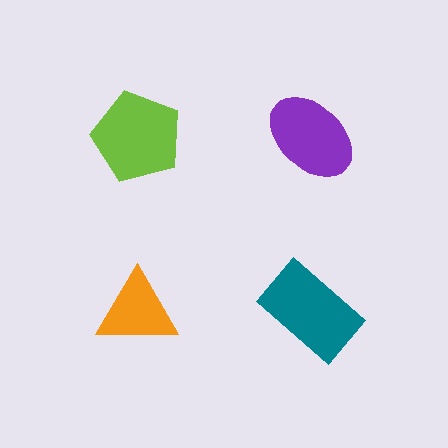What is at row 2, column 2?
A teal rectangle.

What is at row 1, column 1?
A lime pentagon.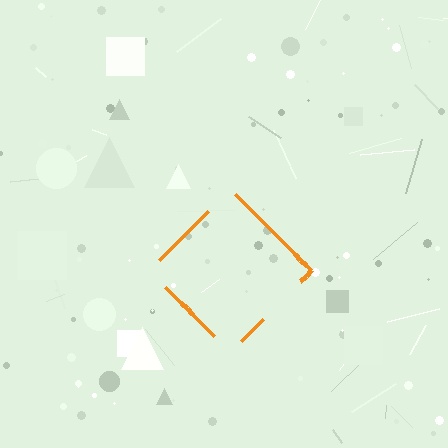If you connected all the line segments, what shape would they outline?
They would outline a diamond.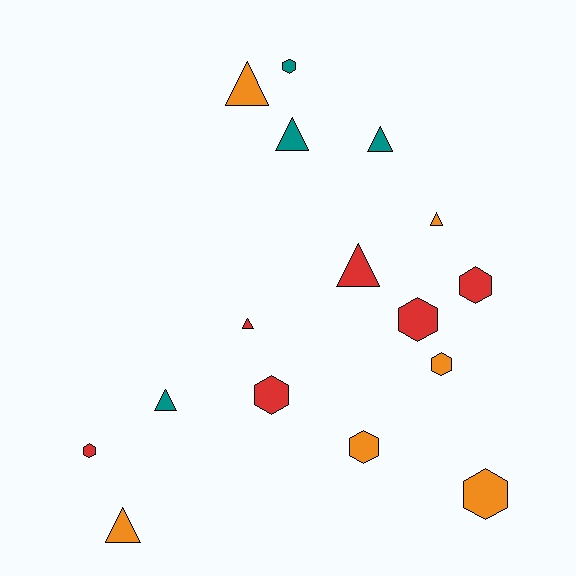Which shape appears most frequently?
Hexagon, with 8 objects.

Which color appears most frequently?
Orange, with 6 objects.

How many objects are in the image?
There are 16 objects.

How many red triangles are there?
There are 2 red triangles.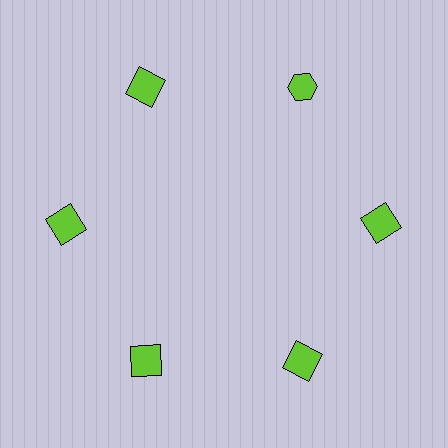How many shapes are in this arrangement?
There are 6 shapes arranged in a ring pattern.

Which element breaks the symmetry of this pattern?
The lime hexagon at roughly the 1 o'clock position breaks the symmetry. All other shapes are lime squares.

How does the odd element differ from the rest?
It has a different shape: hexagon instead of square.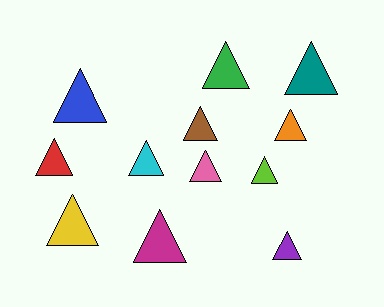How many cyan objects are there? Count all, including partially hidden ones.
There is 1 cyan object.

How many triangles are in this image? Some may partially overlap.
There are 12 triangles.